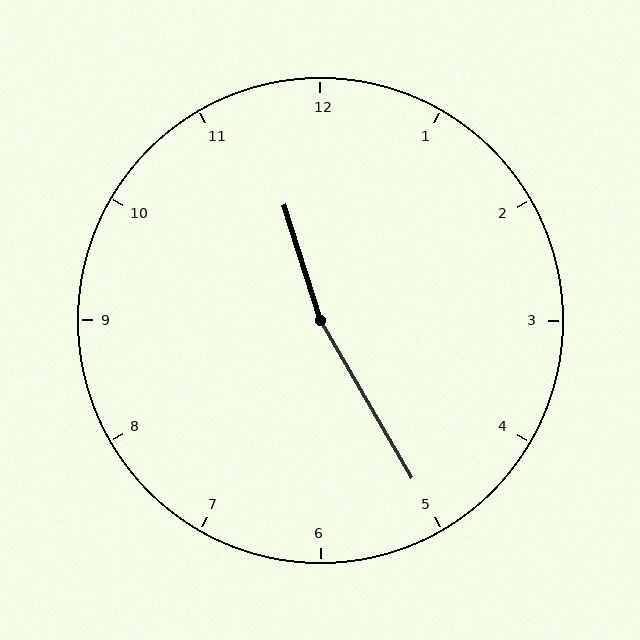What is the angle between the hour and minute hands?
Approximately 168 degrees.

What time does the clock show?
11:25.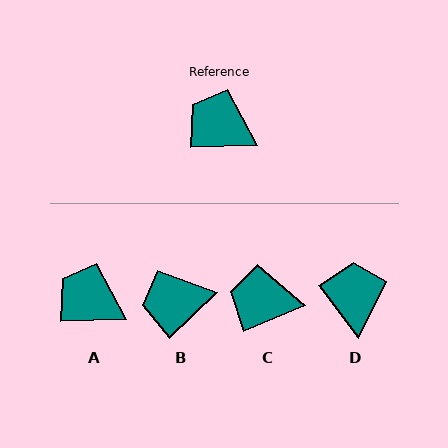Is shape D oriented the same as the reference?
No, it is off by about 54 degrees.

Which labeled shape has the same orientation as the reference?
A.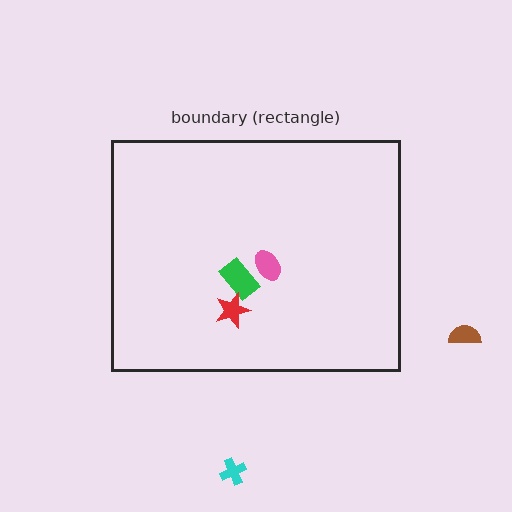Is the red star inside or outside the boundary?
Inside.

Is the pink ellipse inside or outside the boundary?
Inside.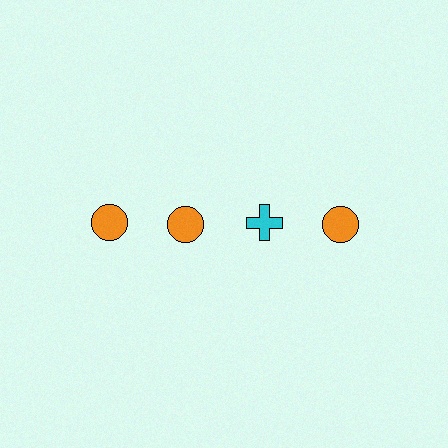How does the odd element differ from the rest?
It differs in both color (cyan instead of orange) and shape (cross instead of circle).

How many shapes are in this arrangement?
There are 4 shapes arranged in a grid pattern.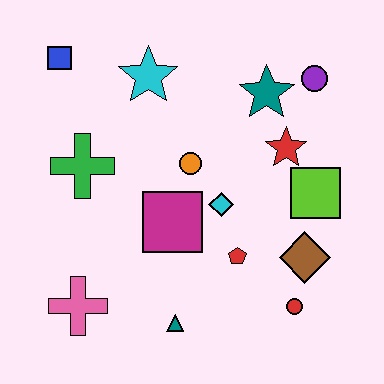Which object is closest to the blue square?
The cyan star is closest to the blue square.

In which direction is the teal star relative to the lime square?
The teal star is above the lime square.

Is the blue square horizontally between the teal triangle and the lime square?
No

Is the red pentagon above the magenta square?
No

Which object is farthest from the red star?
The pink cross is farthest from the red star.